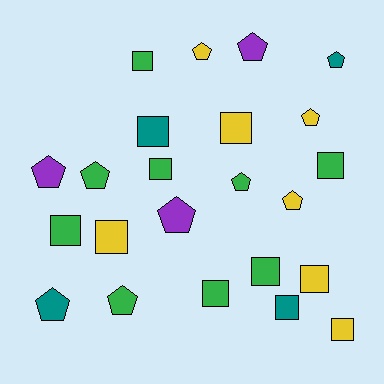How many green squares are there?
There are 6 green squares.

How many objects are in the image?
There are 23 objects.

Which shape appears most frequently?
Square, with 12 objects.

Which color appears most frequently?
Green, with 9 objects.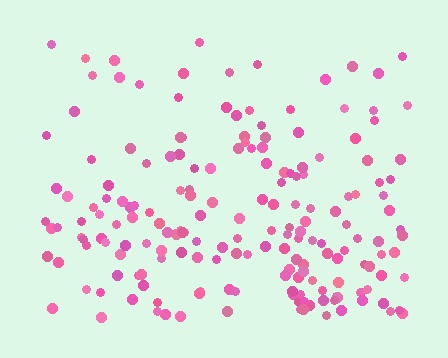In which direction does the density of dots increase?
From top to bottom, with the bottom side densest.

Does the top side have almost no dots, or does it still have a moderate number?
Still a moderate number, just noticeably fewer than the bottom.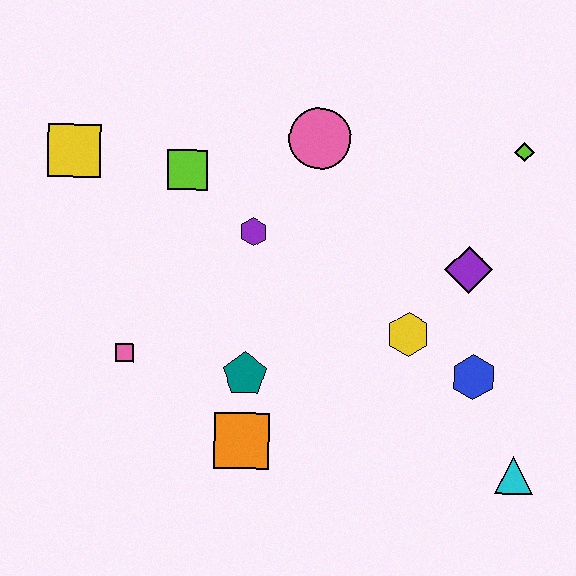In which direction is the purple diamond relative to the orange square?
The purple diamond is to the right of the orange square.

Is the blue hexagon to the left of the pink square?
No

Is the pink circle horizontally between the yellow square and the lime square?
No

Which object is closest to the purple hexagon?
The lime square is closest to the purple hexagon.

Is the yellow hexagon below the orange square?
No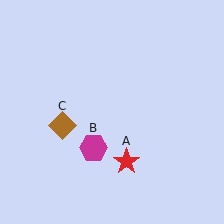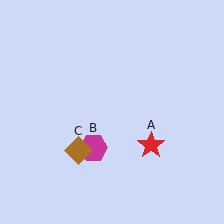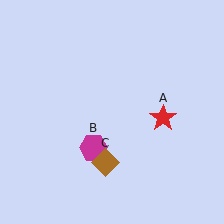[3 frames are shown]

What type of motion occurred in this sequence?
The red star (object A), brown diamond (object C) rotated counterclockwise around the center of the scene.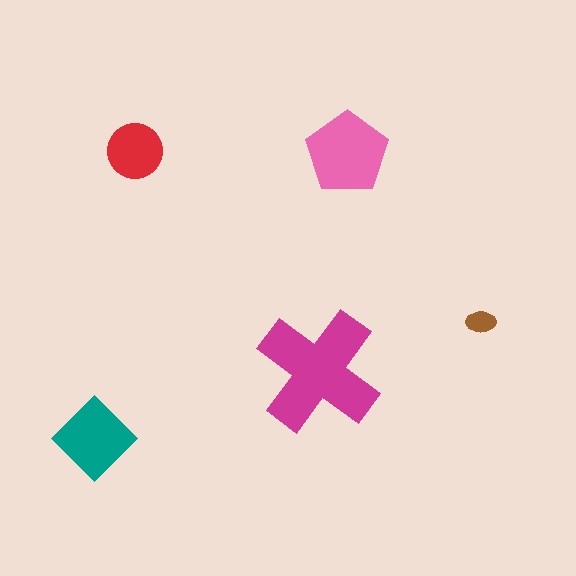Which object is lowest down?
The teal diamond is bottommost.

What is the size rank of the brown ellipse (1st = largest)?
5th.